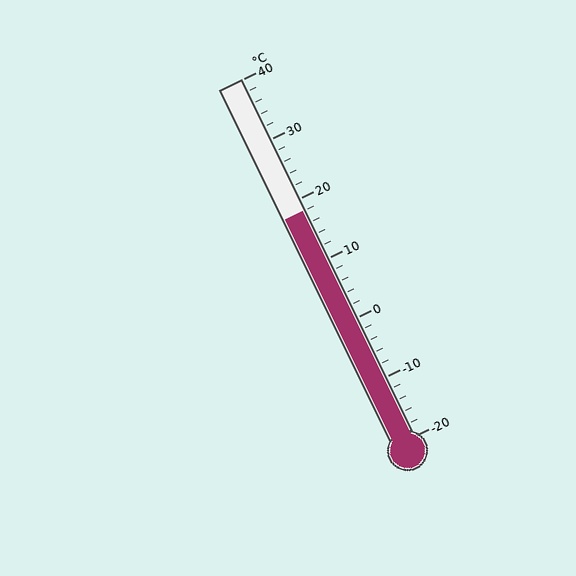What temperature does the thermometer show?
The thermometer shows approximately 18°C.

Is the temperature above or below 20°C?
The temperature is below 20°C.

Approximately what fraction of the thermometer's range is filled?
The thermometer is filled to approximately 65% of its range.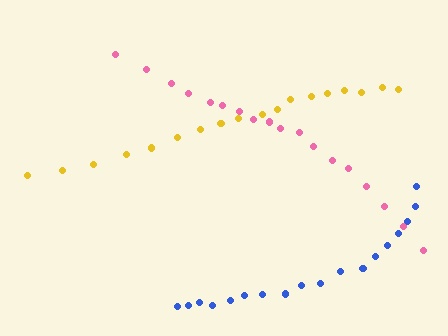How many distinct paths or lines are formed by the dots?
There are 3 distinct paths.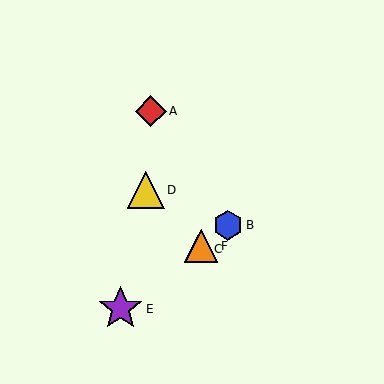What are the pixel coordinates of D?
Object D is at (146, 190).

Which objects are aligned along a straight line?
Objects B, C, E, F are aligned along a straight line.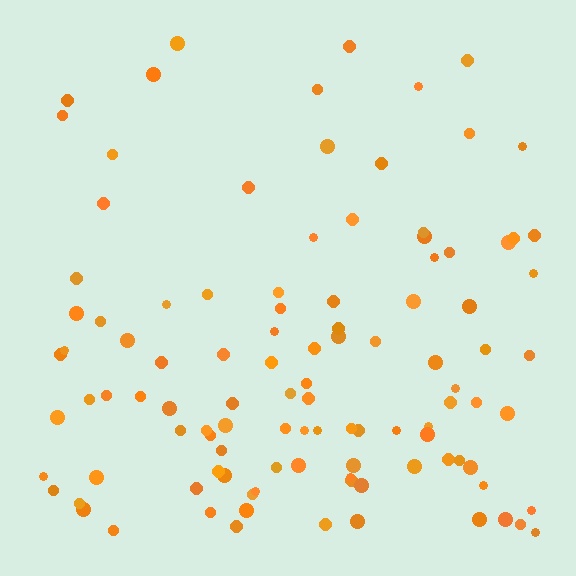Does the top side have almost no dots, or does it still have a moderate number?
Still a moderate number, just noticeably fewer than the bottom.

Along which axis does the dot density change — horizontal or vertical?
Vertical.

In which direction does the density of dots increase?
From top to bottom, with the bottom side densest.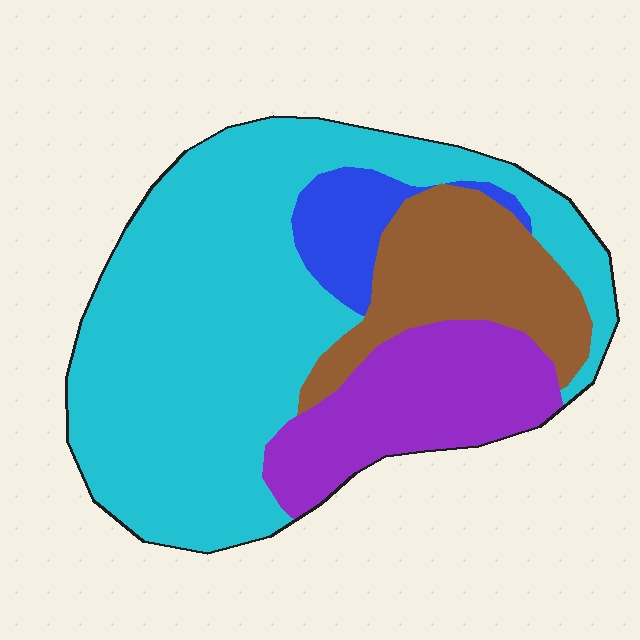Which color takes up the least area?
Blue, at roughly 5%.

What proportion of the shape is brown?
Brown covers roughly 15% of the shape.